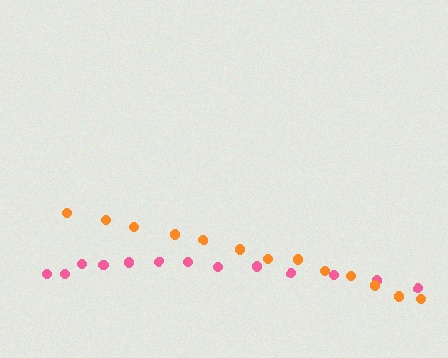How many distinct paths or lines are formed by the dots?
There are 2 distinct paths.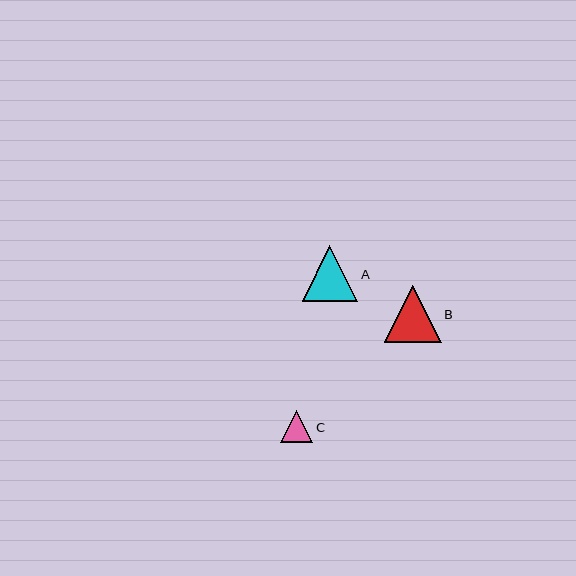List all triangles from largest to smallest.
From largest to smallest: B, A, C.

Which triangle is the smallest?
Triangle C is the smallest with a size of approximately 33 pixels.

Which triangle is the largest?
Triangle B is the largest with a size of approximately 57 pixels.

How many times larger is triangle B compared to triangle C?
Triangle B is approximately 1.7 times the size of triangle C.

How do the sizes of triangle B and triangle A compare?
Triangle B and triangle A are approximately the same size.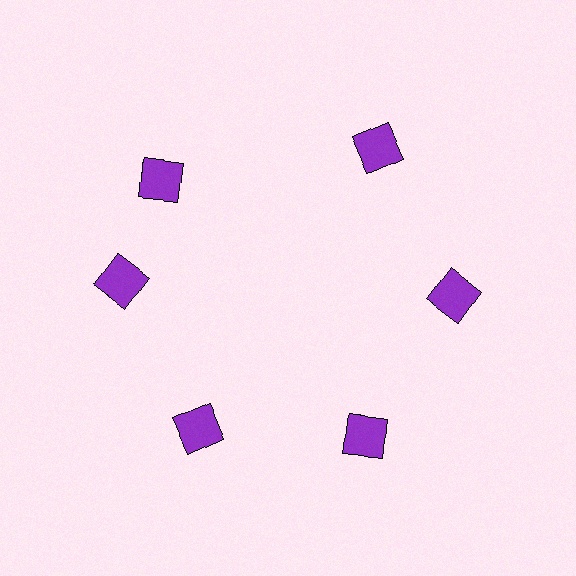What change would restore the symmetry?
The symmetry would be restored by rotating it back into even spacing with its neighbors so that all 6 squares sit at equal angles and equal distance from the center.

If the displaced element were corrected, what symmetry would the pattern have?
It would have 6-fold rotational symmetry — the pattern would map onto itself every 60 degrees.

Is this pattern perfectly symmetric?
No. The 6 purple squares are arranged in a ring, but one element near the 11 o'clock position is rotated out of alignment along the ring, breaking the 6-fold rotational symmetry.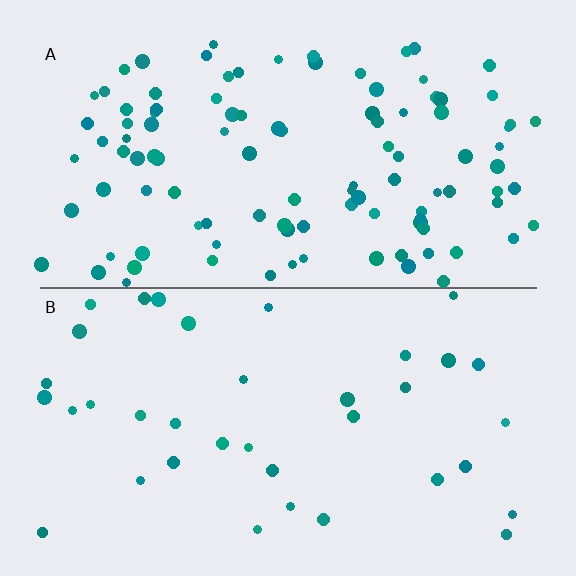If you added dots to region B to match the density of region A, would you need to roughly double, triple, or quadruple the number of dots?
Approximately triple.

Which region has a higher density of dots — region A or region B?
A (the top).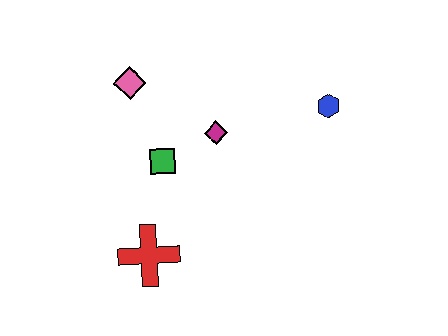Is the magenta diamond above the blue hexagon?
No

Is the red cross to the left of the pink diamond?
No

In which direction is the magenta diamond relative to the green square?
The magenta diamond is to the right of the green square.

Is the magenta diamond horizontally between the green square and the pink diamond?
No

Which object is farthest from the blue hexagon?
The red cross is farthest from the blue hexagon.